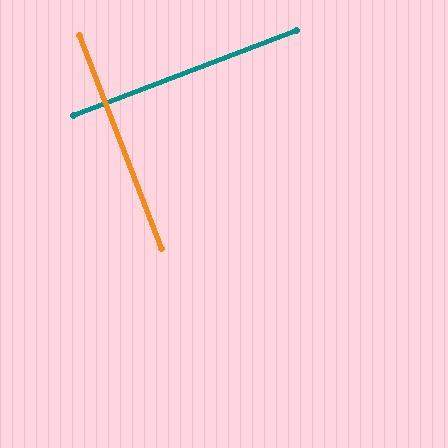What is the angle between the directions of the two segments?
Approximately 90 degrees.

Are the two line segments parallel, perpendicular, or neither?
Perpendicular — they meet at approximately 90°.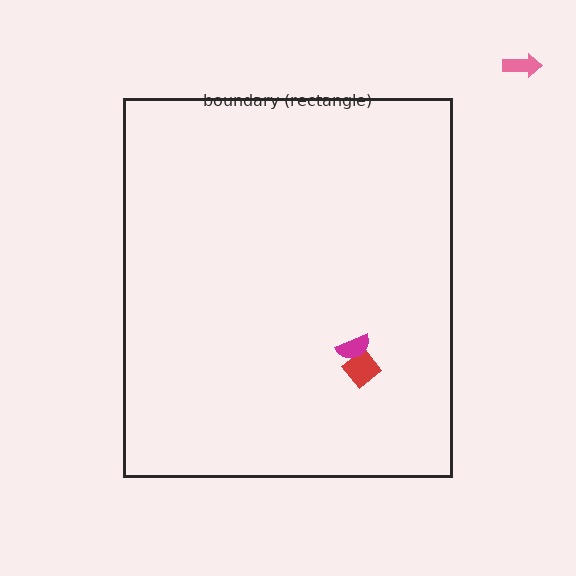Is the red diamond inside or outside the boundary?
Inside.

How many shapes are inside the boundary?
2 inside, 1 outside.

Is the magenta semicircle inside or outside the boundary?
Inside.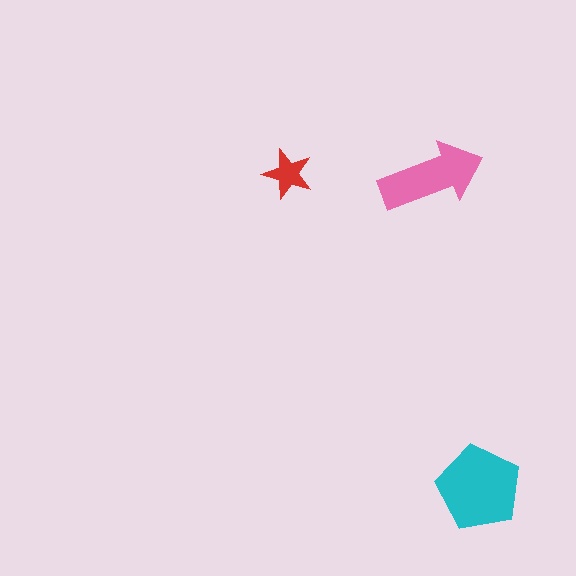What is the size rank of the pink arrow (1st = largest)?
2nd.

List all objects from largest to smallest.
The cyan pentagon, the pink arrow, the red star.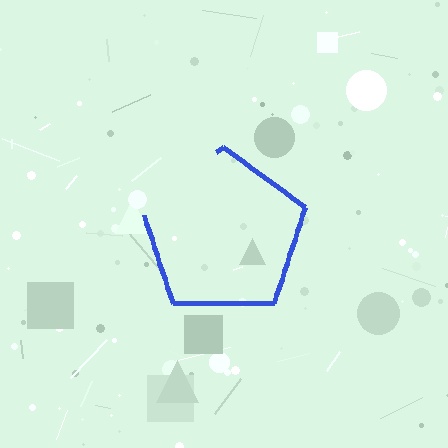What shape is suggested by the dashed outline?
The dashed outline suggests a pentagon.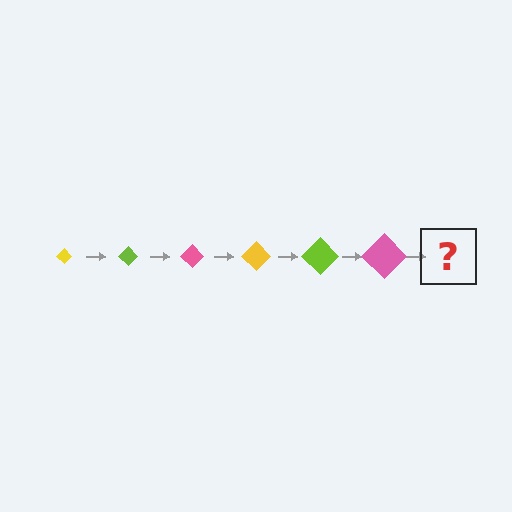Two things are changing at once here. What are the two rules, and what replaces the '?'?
The two rules are that the diamond grows larger each step and the color cycles through yellow, lime, and pink. The '?' should be a yellow diamond, larger than the previous one.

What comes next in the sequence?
The next element should be a yellow diamond, larger than the previous one.